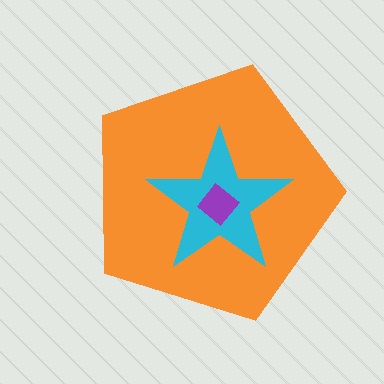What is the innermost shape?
The purple diamond.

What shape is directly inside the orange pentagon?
The cyan star.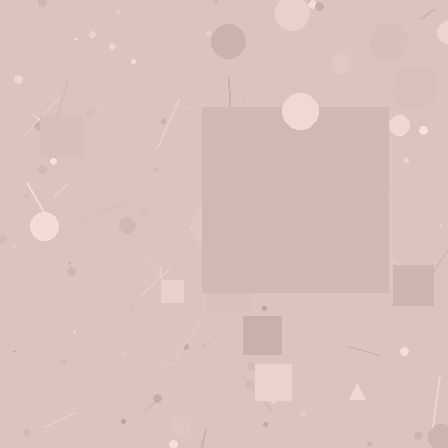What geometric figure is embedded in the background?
A square is embedded in the background.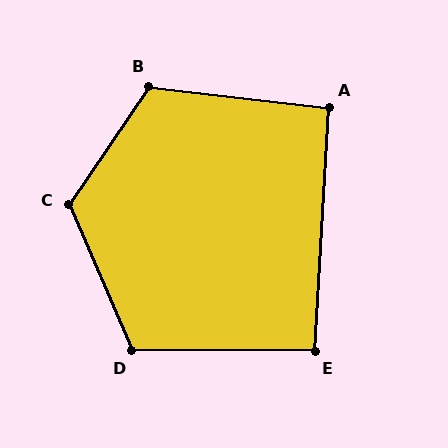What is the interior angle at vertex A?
Approximately 93 degrees (approximately right).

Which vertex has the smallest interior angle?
E, at approximately 93 degrees.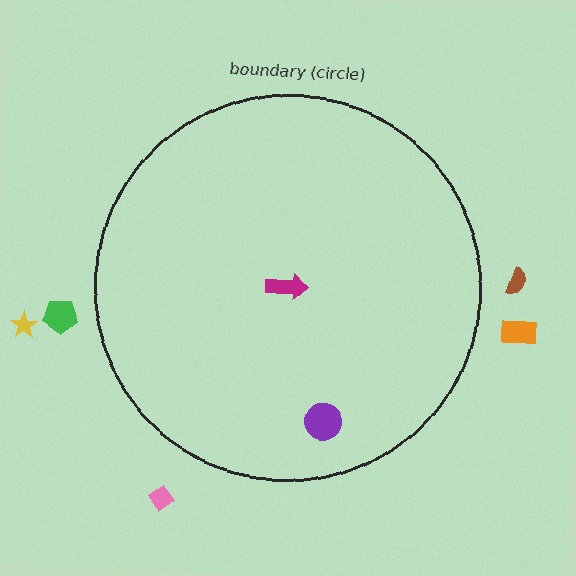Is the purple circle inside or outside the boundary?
Inside.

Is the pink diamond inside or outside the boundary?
Outside.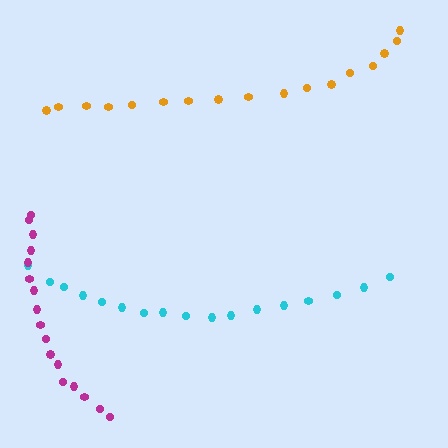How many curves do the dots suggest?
There are 3 distinct paths.